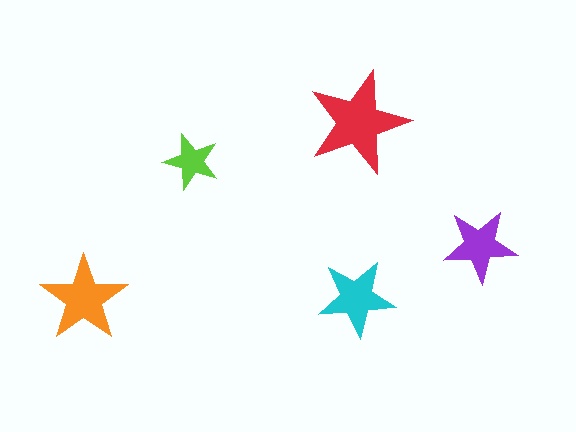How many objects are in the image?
There are 5 objects in the image.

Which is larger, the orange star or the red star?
The red one.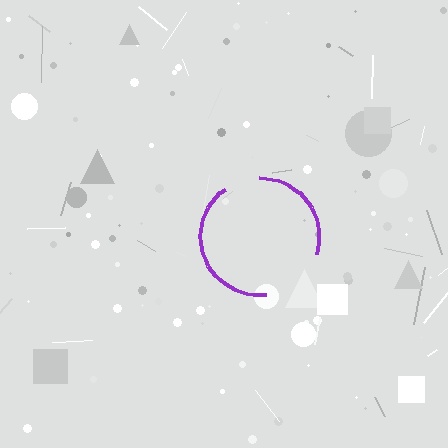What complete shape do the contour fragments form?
The contour fragments form a circle.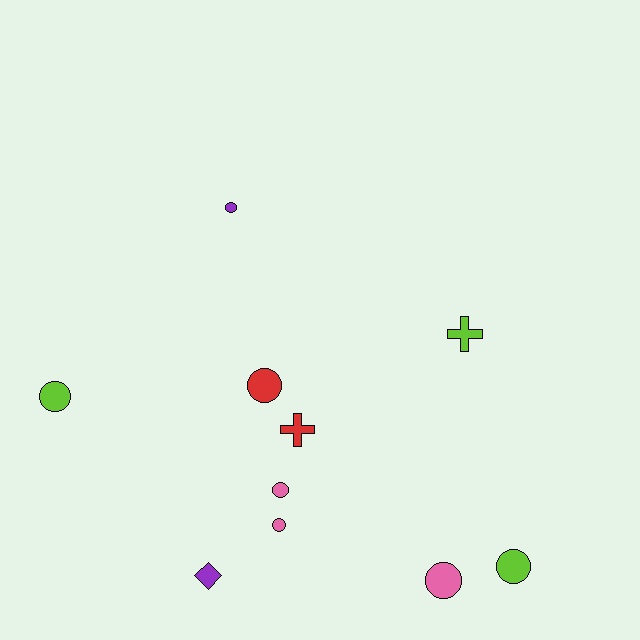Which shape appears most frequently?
Circle, with 7 objects.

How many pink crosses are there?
There are no pink crosses.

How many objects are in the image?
There are 10 objects.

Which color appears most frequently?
Pink, with 3 objects.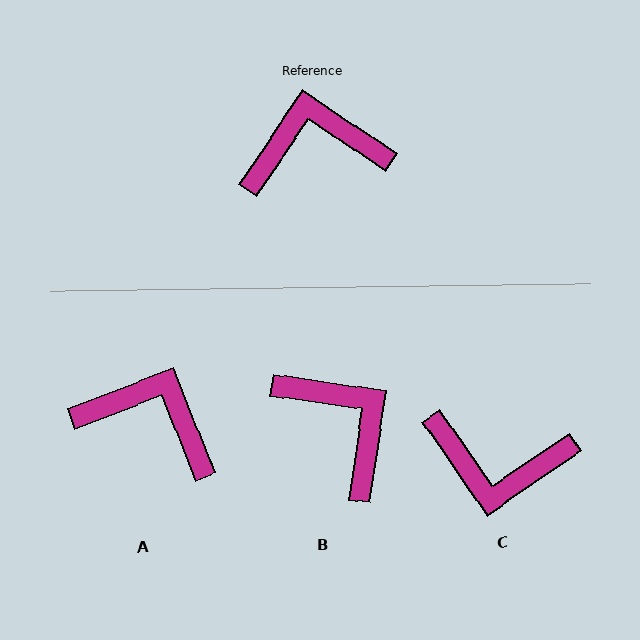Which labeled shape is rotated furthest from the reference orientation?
C, about 159 degrees away.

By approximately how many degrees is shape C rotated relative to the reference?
Approximately 159 degrees counter-clockwise.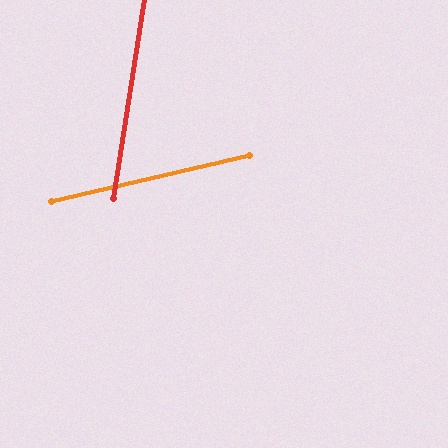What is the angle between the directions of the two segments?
Approximately 68 degrees.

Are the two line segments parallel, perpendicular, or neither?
Neither parallel nor perpendicular — they differ by about 68°.